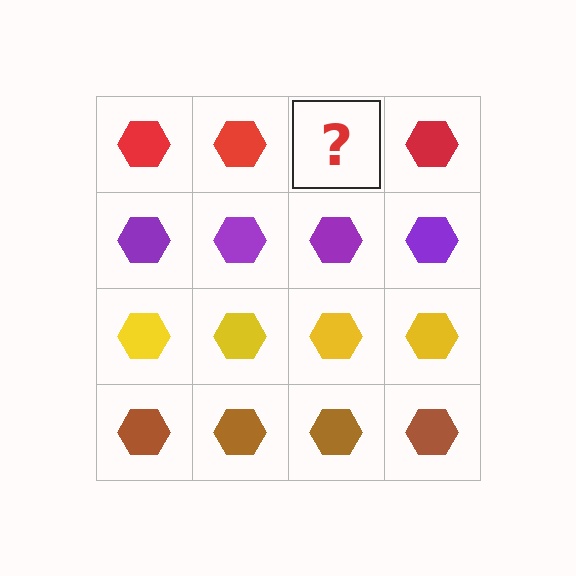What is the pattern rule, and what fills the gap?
The rule is that each row has a consistent color. The gap should be filled with a red hexagon.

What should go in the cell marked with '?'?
The missing cell should contain a red hexagon.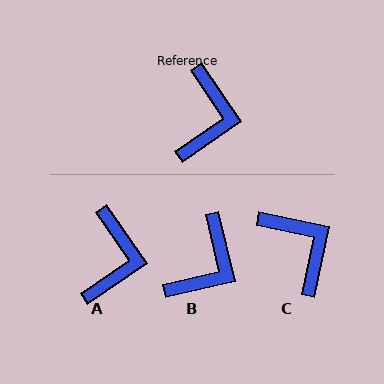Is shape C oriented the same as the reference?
No, it is off by about 44 degrees.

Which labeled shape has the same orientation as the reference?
A.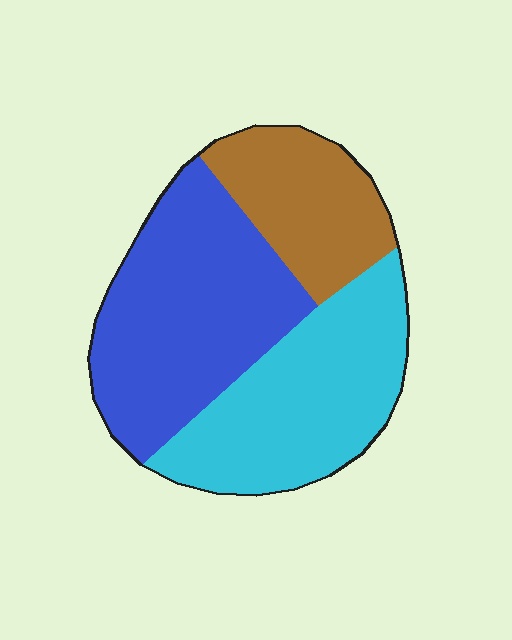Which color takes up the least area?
Brown, at roughly 20%.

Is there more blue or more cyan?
Blue.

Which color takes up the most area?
Blue, at roughly 40%.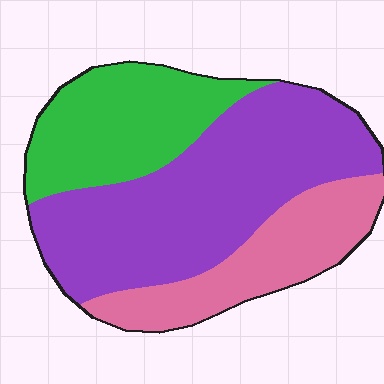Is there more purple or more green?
Purple.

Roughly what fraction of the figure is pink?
Pink takes up about one quarter (1/4) of the figure.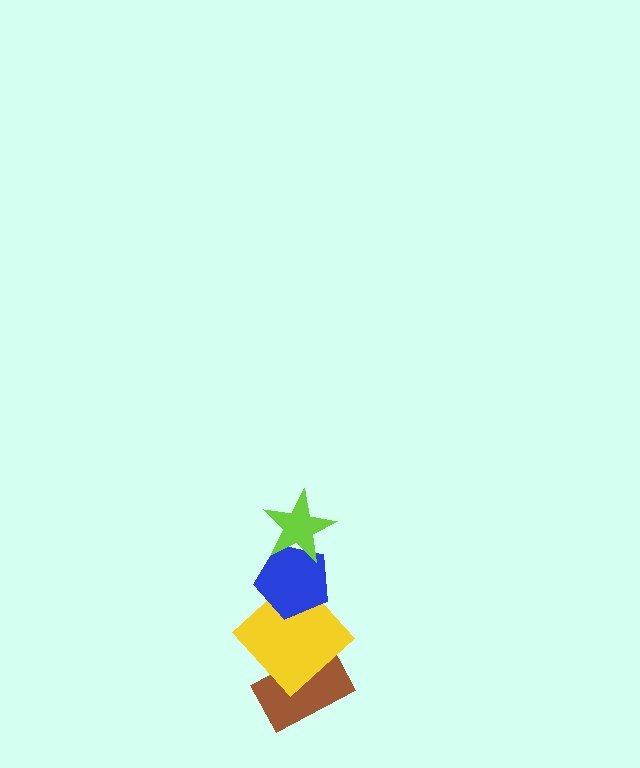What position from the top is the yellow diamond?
The yellow diamond is 3rd from the top.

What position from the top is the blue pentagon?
The blue pentagon is 2nd from the top.